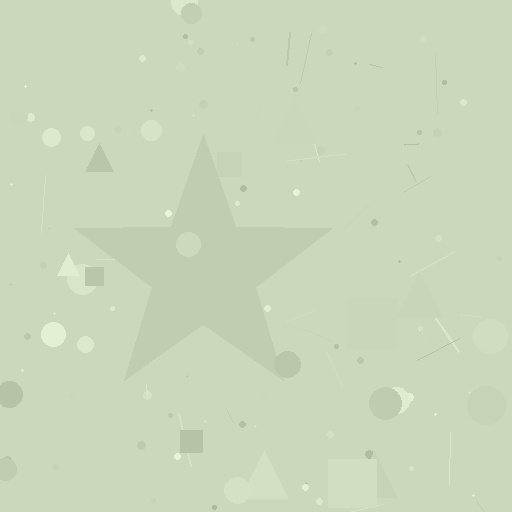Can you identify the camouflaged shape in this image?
The camouflaged shape is a star.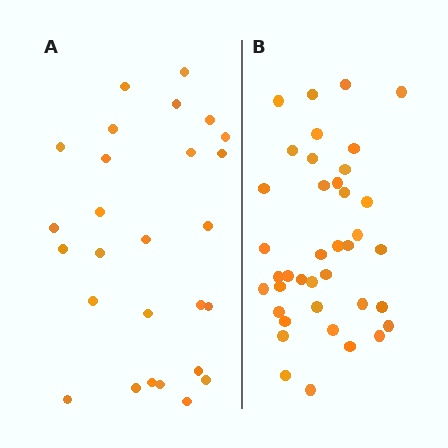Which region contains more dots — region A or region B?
Region B (the right region) has more dots.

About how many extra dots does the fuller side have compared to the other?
Region B has roughly 12 or so more dots than region A.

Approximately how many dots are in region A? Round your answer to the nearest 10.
About 30 dots. (The exact count is 27, which rounds to 30.)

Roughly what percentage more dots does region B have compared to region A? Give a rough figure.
About 45% more.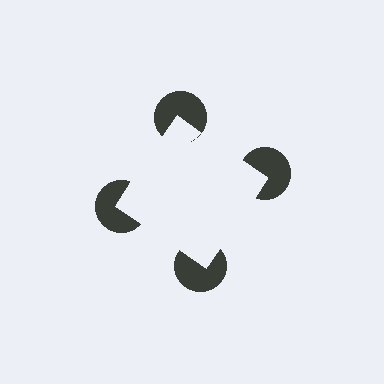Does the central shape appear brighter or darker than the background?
It typically appears slightly brighter than the background, even though no actual brightness change is drawn.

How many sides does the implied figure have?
4 sides.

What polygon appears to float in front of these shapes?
An illusory square — its edges are inferred from the aligned wedge cuts in the pac-man discs, not physically drawn.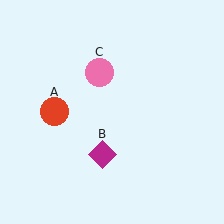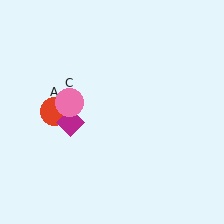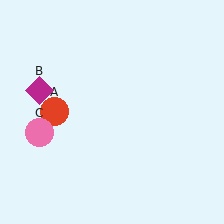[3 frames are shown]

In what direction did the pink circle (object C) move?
The pink circle (object C) moved down and to the left.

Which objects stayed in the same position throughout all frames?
Red circle (object A) remained stationary.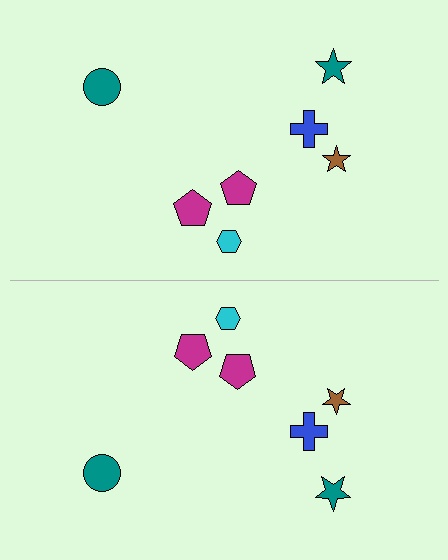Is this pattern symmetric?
Yes, this pattern has bilateral (reflection) symmetry.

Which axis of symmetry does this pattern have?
The pattern has a horizontal axis of symmetry running through the center of the image.